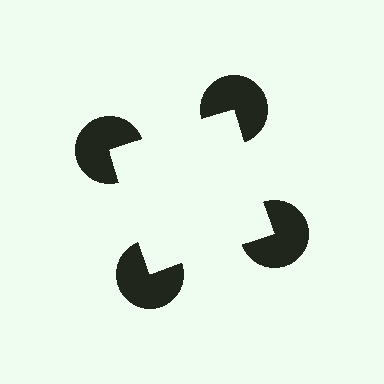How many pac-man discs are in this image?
There are 4 — one at each vertex of the illusory square.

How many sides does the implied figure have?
4 sides.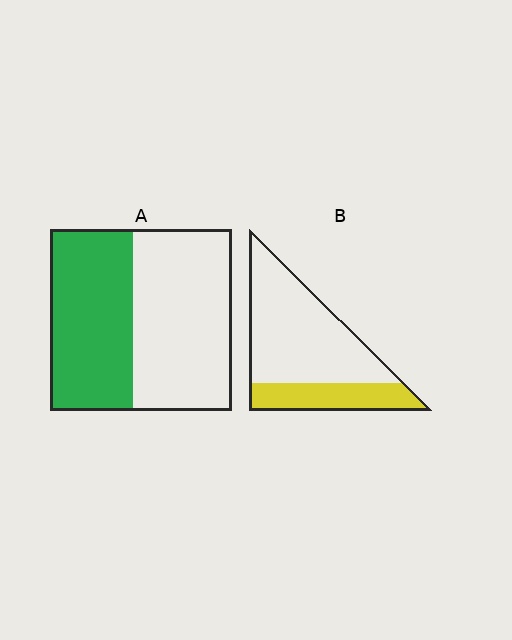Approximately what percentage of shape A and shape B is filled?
A is approximately 45% and B is approximately 30%.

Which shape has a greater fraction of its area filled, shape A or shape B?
Shape A.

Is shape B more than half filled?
No.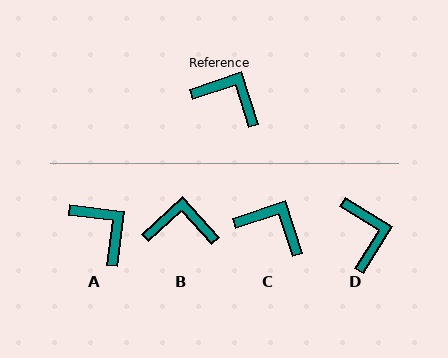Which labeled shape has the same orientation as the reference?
C.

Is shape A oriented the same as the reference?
No, it is off by about 25 degrees.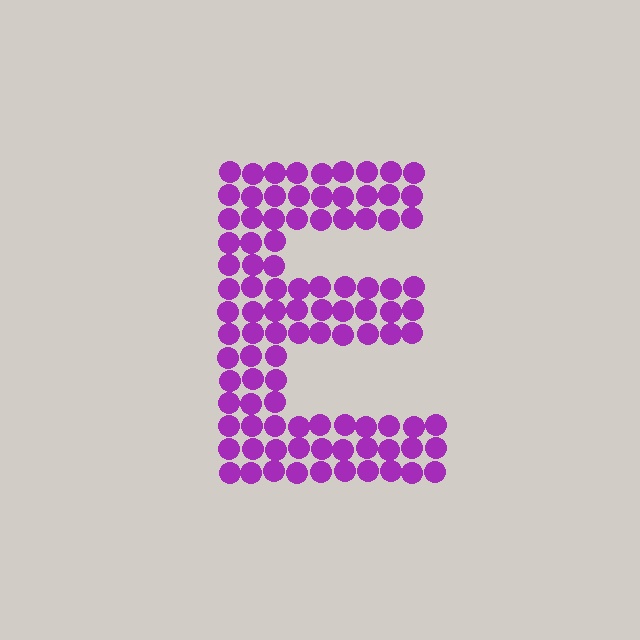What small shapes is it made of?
It is made of small circles.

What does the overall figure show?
The overall figure shows the letter E.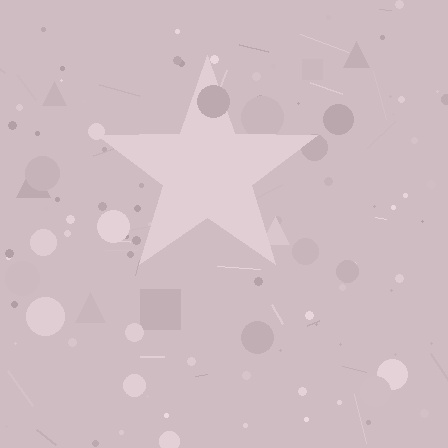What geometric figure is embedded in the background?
A star is embedded in the background.